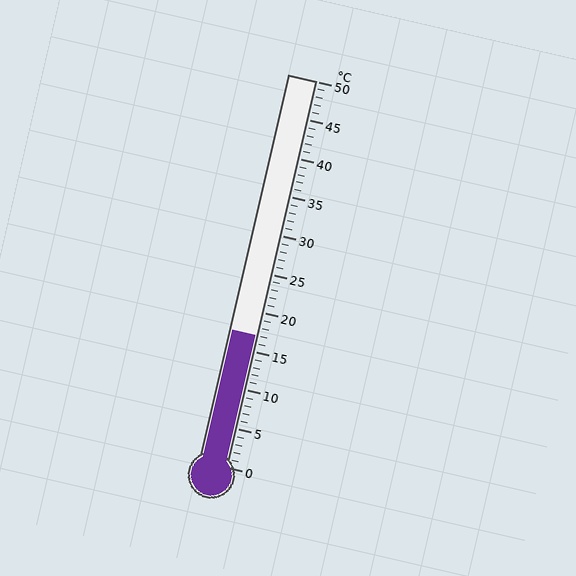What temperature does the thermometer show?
The thermometer shows approximately 17°C.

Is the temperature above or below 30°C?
The temperature is below 30°C.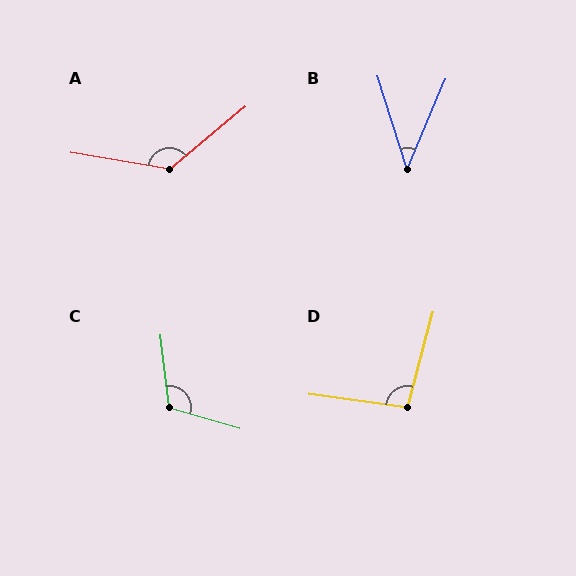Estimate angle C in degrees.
Approximately 113 degrees.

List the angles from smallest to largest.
B (41°), D (97°), C (113°), A (131°).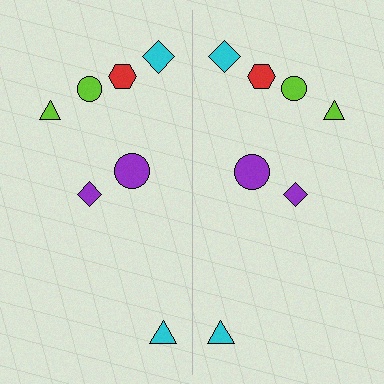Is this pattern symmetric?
Yes, this pattern has bilateral (reflection) symmetry.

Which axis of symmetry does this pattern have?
The pattern has a vertical axis of symmetry running through the center of the image.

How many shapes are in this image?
There are 14 shapes in this image.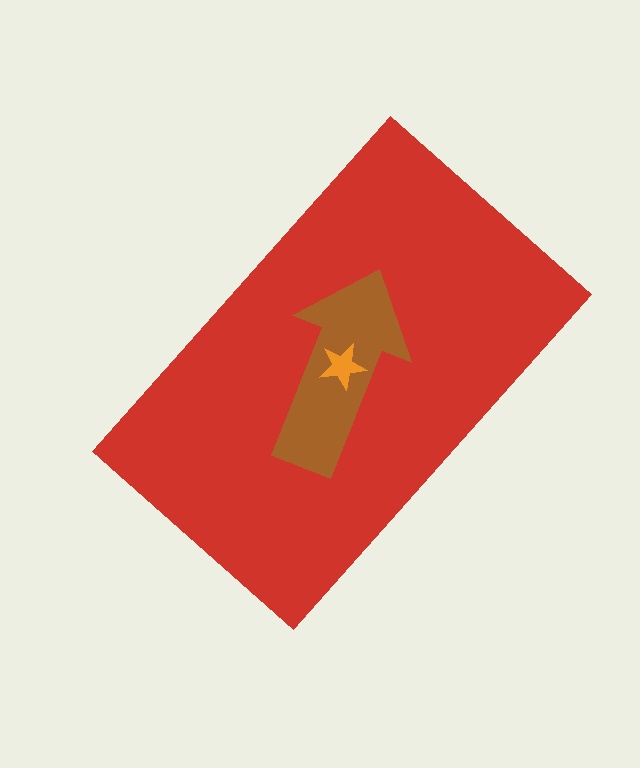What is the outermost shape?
The red rectangle.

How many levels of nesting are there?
3.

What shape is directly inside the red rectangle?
The brown arrow.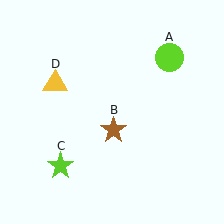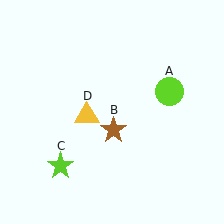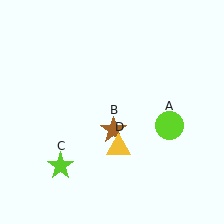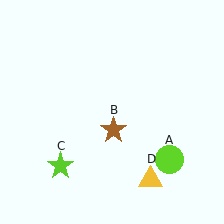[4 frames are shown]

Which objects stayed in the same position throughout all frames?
Brown star (object B) and lime star (object C) remained stationary.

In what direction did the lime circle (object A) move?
The lime circle (object A) moved down.